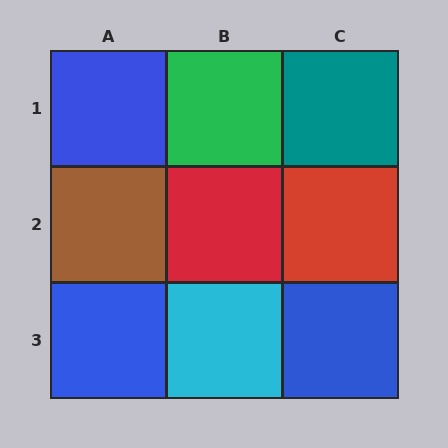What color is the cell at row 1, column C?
Teal.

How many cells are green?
1 cell is green.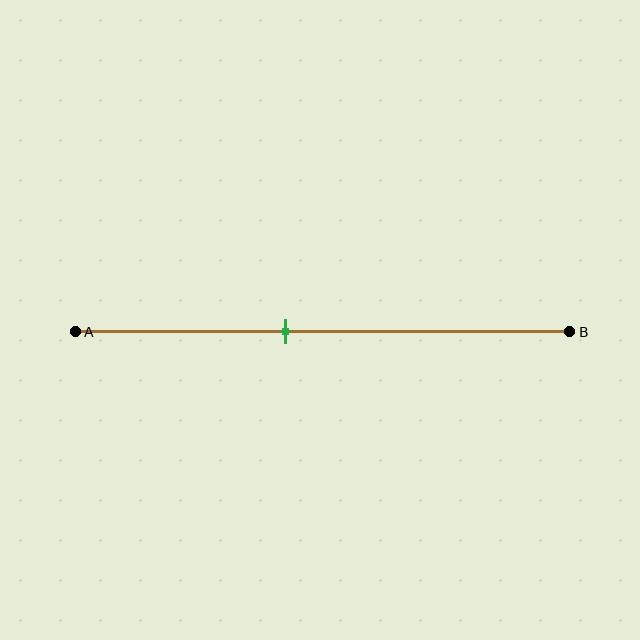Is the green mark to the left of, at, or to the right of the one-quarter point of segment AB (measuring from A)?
The green mark is to the right of the one-quarter point of segment AB.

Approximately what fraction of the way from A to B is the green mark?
The green mark is approximately 40% of the way from A to B.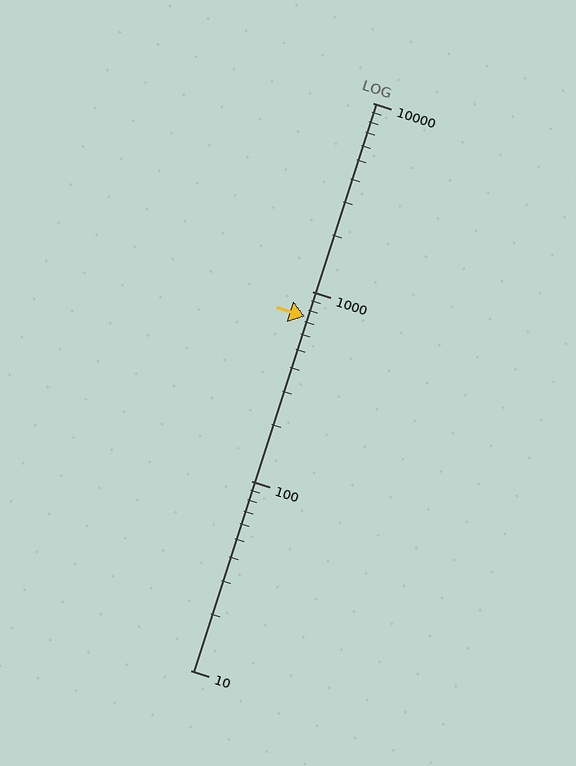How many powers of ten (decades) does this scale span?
The scale spans 3 decades, from 10 to 10000.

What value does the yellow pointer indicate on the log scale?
The pointer indicates approximately 740.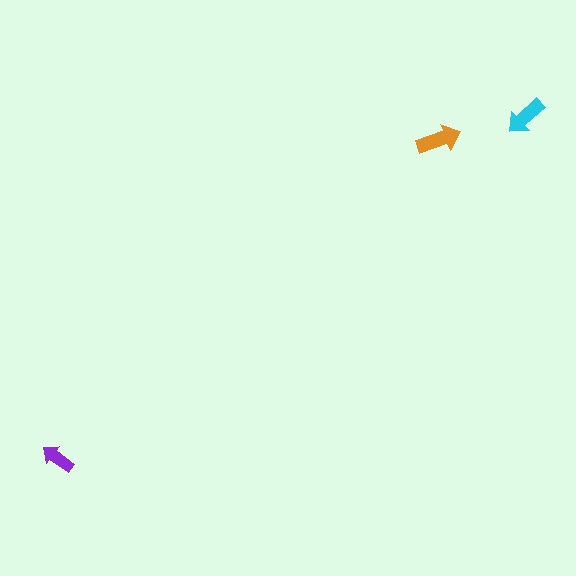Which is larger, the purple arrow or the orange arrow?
The orange one.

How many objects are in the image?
There are 3 objects in the image.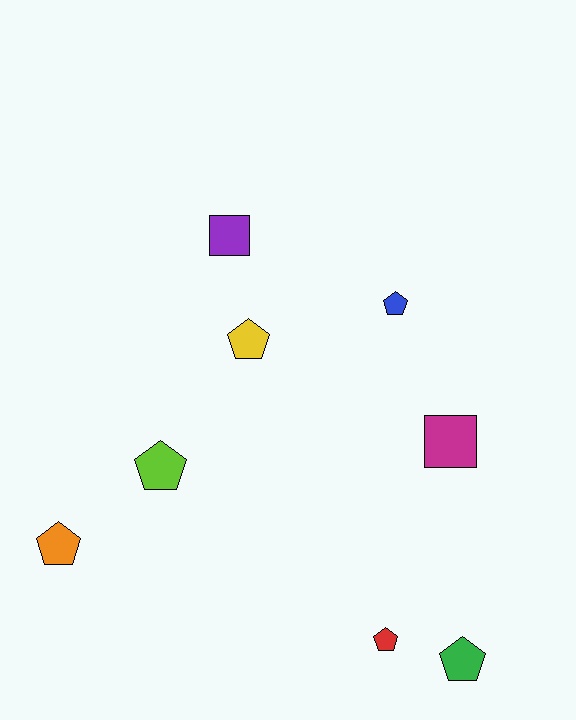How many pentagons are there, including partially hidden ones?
There are 6 pentagons.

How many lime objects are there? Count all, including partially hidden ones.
There is 1 lime object.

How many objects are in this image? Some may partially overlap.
There are 8 objects.